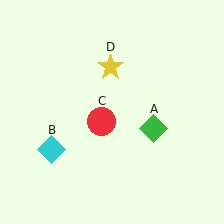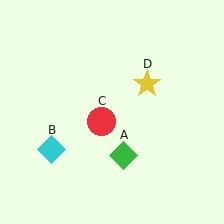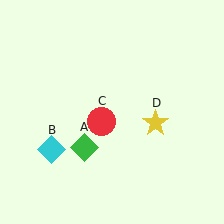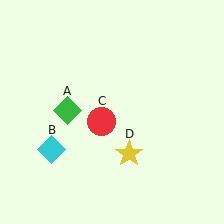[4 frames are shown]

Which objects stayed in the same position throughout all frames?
Cyan diamond (object B) and red circle (object C) remained stationary.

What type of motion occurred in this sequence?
The green diamond (object A), yellow star (object D) rotated clockwise around the center of the scene.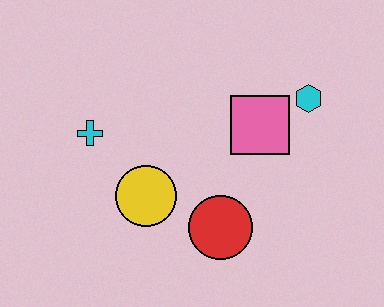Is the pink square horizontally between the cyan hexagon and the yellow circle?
Yes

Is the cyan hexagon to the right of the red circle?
Yes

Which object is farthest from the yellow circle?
The cyan hexagon is farthest from the yellow circle.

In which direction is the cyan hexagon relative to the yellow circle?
The cyan hexagon is to the right of the yellow circle.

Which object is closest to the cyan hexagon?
The pink square is closest to the cyan hexagon.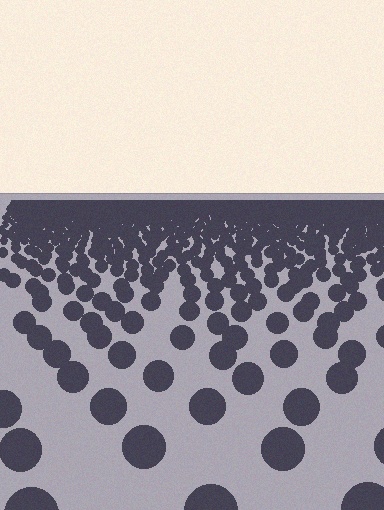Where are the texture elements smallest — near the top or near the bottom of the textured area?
Near the top.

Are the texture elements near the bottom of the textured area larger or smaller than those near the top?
Larger. Near the bottom, elements are closer to the viewer and appear at a bigger on-screen size.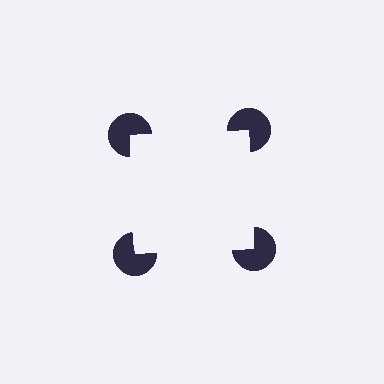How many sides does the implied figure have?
4 sides.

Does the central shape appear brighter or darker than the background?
It typically appears slightly brighter than the background, even though no actual brightness change is drawn.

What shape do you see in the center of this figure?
An illusory square — its edges are inferred from the aligned wedge cuts in the pac-man discs, not physically drawn.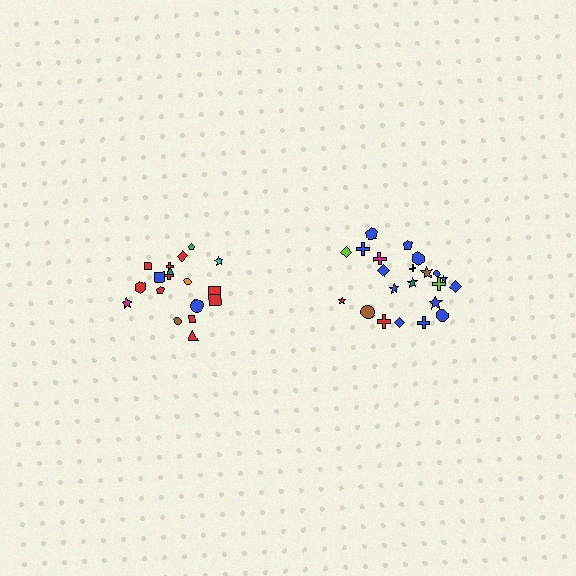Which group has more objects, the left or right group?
The right group.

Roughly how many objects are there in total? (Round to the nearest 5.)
Roughly 40 objects in total.